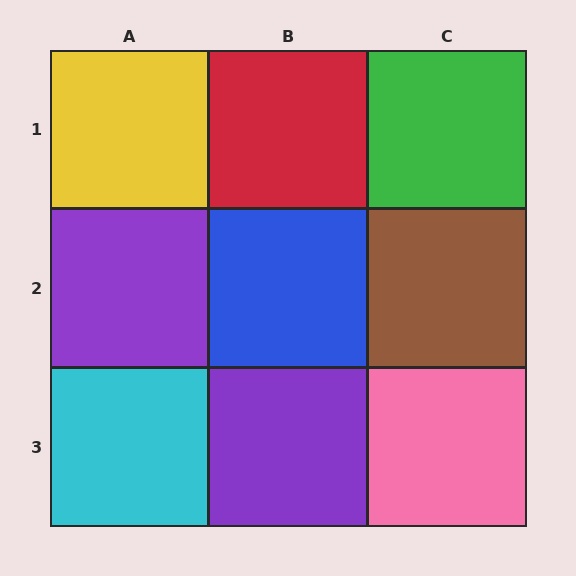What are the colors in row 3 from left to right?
Cyan, purple, pink.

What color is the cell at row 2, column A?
Purple.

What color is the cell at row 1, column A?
Yellow.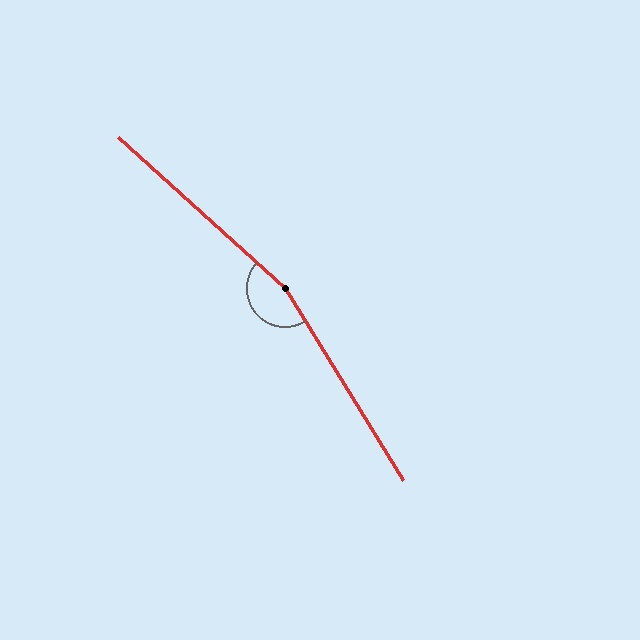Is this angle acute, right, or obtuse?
It is obtuse.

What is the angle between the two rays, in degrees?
Approximately 164 degrees.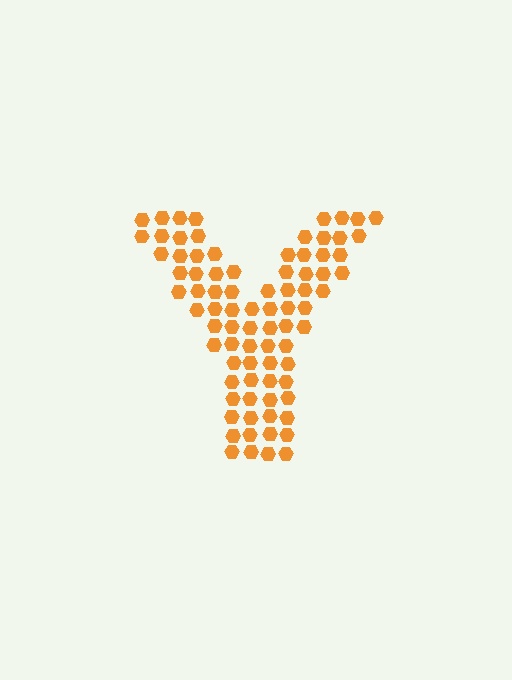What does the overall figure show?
The overall figure shows the letter Y.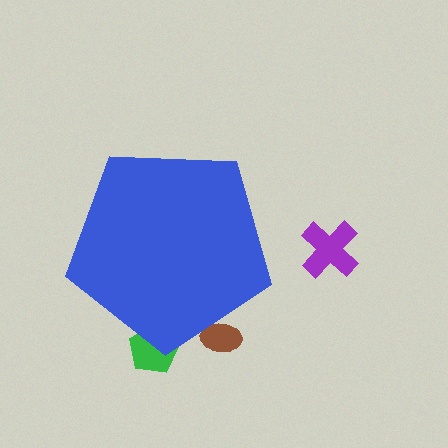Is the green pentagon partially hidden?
Yes, the green pentagon is partially hidden behind the blue pentagon.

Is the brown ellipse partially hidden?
Yes, the brown ellipse is partially hidden behind the blue pentagon.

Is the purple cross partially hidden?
No, the purple cross is fully visible.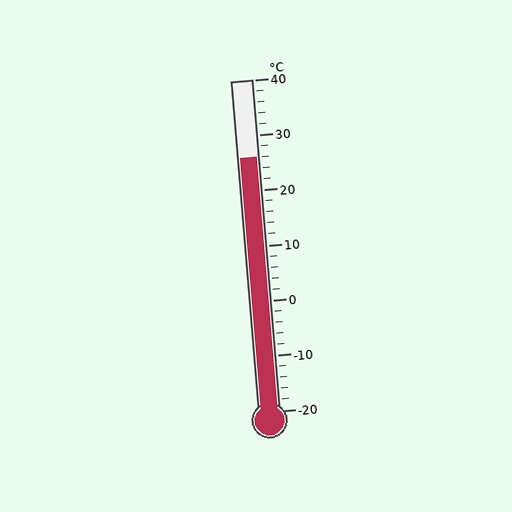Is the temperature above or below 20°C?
The temperature is above 20°C.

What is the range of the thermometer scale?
The thermometer scale ranges from -20°C to 40°C.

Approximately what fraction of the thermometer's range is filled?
The thermometer is filled to approximately 75% of its range.